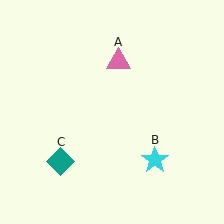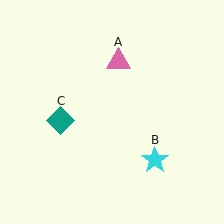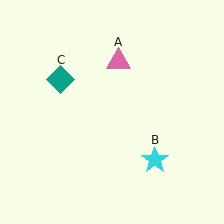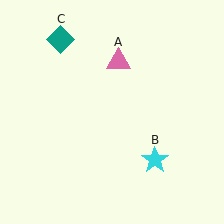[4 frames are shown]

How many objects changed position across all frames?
1 object changed position: teal diamond (object C).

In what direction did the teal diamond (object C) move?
The teal diamond (object C) moved up.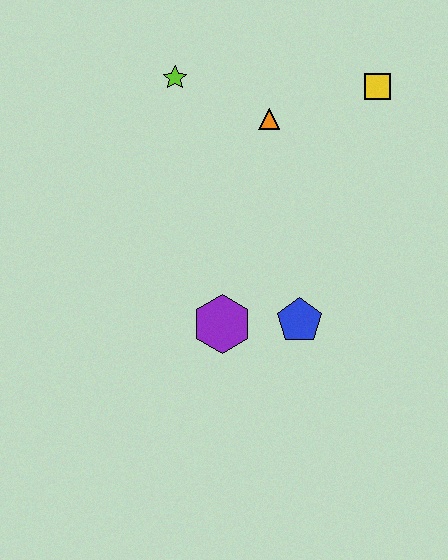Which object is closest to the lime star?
The orange triangle is closest to the lime star.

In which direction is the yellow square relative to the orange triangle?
The yellow square is to the right of the orange triangle.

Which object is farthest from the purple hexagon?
The yellow square is farthest from the purple hexagon.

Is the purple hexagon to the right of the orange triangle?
No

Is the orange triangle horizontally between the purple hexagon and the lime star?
No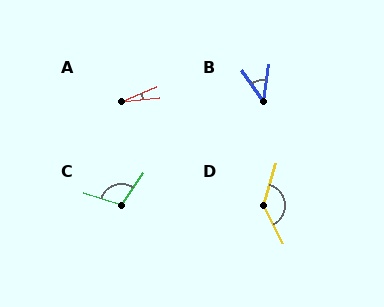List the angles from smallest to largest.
A (17°), B (44°), C (106°), D (136°).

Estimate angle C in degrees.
Approximately 106 degrees.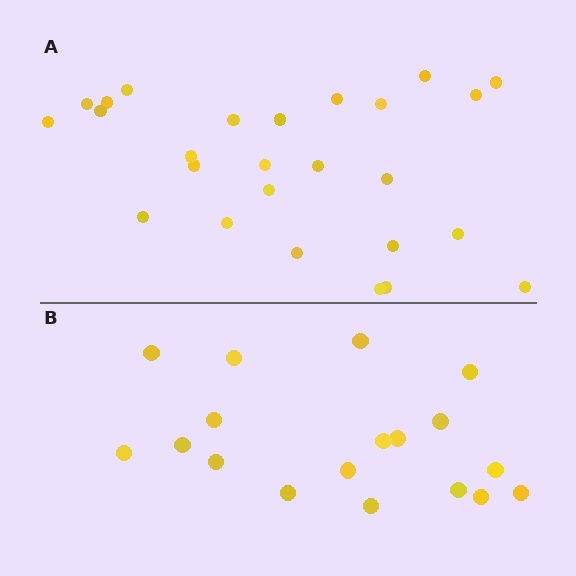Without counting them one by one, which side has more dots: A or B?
Region A (the top region) has more dots.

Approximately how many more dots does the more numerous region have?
Region A has roughly 8 or so more dots than region B.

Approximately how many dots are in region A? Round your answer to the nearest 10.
About 30 dots. (The exact count is 26, which rounds to 30.)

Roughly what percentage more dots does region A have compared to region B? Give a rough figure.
About 45% more.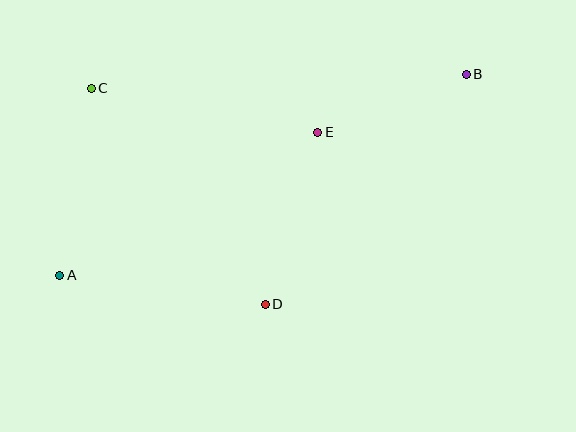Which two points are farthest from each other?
Points A and B are farthest from each other.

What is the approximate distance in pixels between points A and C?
The distance between A and C is approximately 190 pixels.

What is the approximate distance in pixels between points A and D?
The distance between A and D is approximately 208 pixels.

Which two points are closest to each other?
Points B and E are closest to each other.